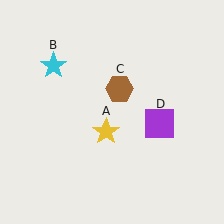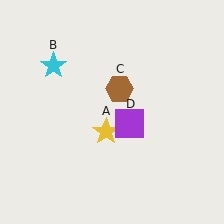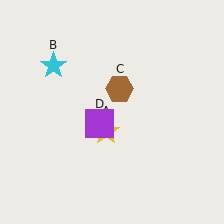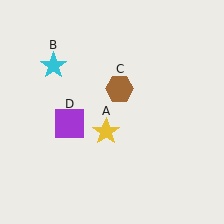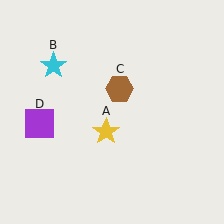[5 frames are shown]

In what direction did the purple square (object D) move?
The purple square (object D) moved left.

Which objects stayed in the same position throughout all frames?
Yellow star (object A) and cyan star (object B) and brown hexagon (object C) remained stationary.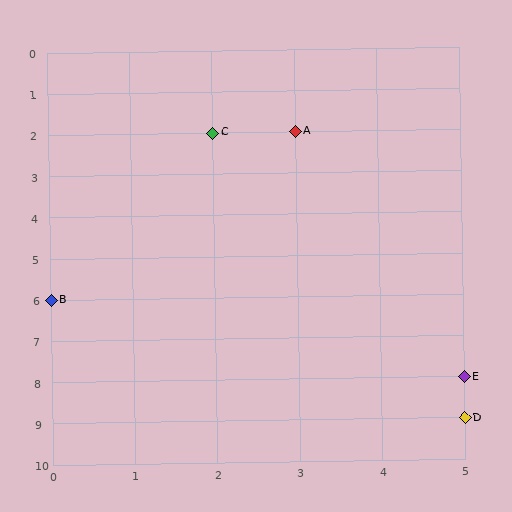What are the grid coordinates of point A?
Point A is at grid coordinates (3, 2).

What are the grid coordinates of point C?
Point C is at grid coordinates (2, 2).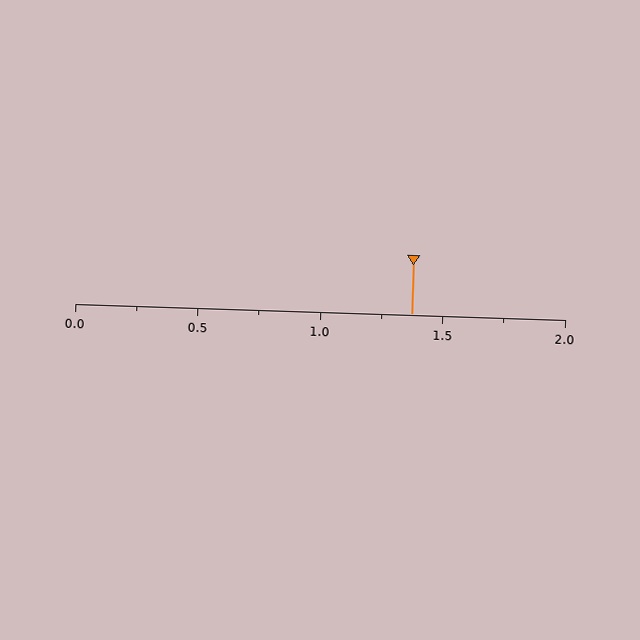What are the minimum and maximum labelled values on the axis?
The axis runs from 0.0 to 2.0.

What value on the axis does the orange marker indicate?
The marker indicates approximately 1.38.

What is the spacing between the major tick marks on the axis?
The major ticks are spaced 0.5 apart.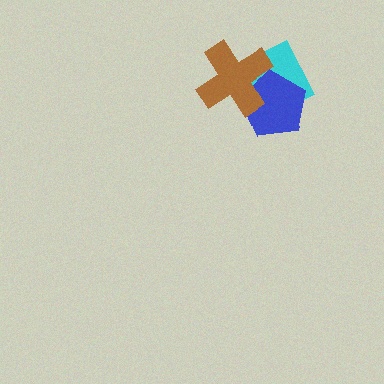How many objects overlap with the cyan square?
2 objects overlap with the cyan square.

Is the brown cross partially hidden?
No, no other shape covers it.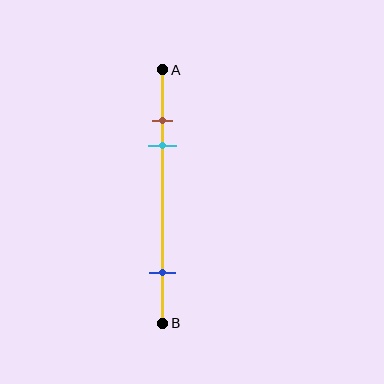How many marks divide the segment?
There are 3 marks dividing the segment.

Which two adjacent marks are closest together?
The brown and cyan marks are the closest adjacent pair.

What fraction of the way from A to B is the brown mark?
The brown mark is approximately 20% (0.2) of the way from A to B.